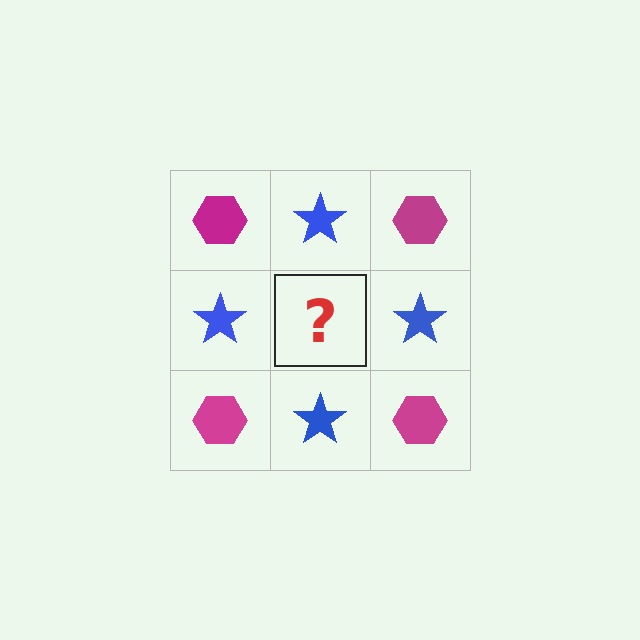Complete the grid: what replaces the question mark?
The question mark should be replaced with a magenta hexagon.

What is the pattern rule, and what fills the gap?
The rule is that it alternates magenta hexagon and blue star in a checkerboard pattern. The gap should be filled with a magenta hexagon.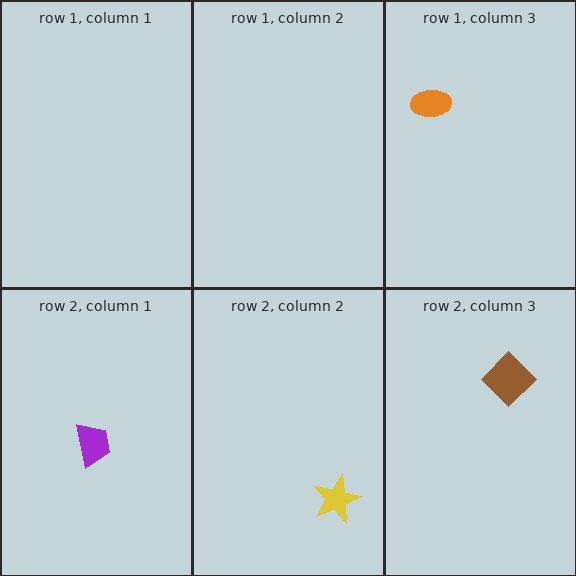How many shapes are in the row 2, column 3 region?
1.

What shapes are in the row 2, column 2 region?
The yellow star.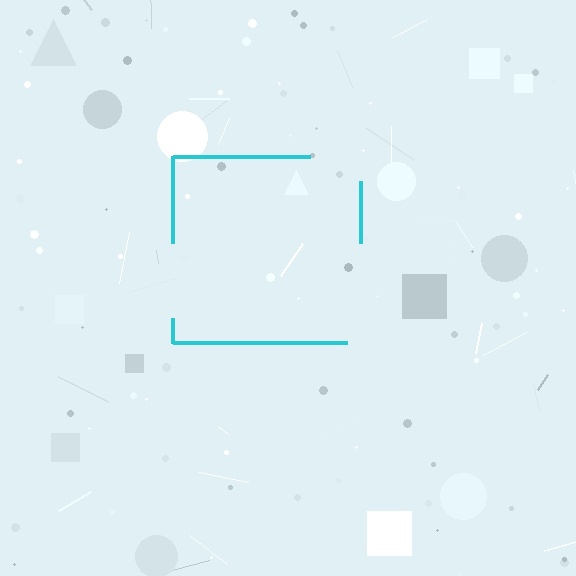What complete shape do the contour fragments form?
The contour fragments form a square.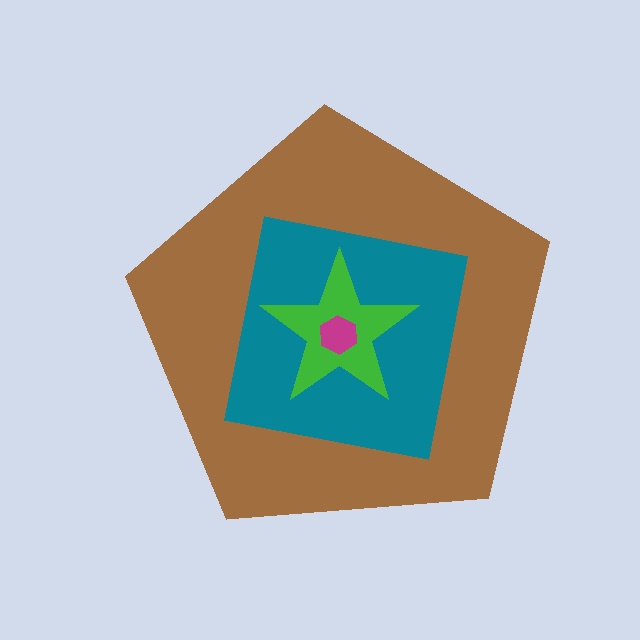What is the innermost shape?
The magenta hexagon.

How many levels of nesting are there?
4.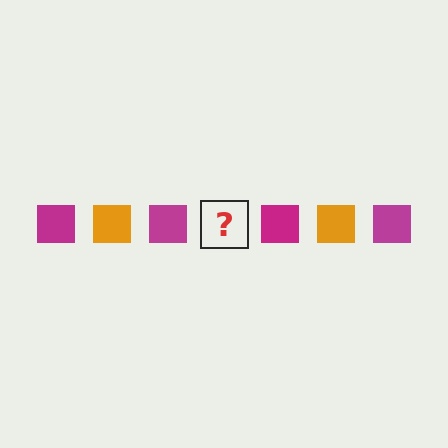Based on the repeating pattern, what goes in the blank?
The blank should be an orange square.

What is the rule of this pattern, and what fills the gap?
The rule is that the pattern cycles through magenta, orange squares. The gap should be filled with an orange square.